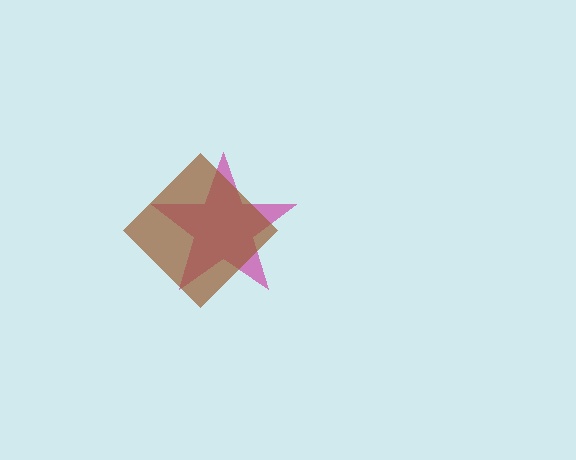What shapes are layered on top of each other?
The layered shapes are: a magenta star, a brown diamond.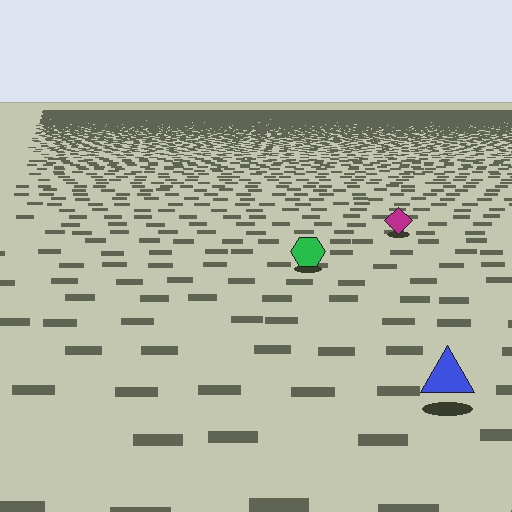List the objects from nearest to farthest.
From nearest to farthest: the blue triangle, the green hexagon, the magenta diamond.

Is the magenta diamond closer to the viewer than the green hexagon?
No. The green hexagon is closer — you can tell from the texture gradient: the ground texture is coarser near it.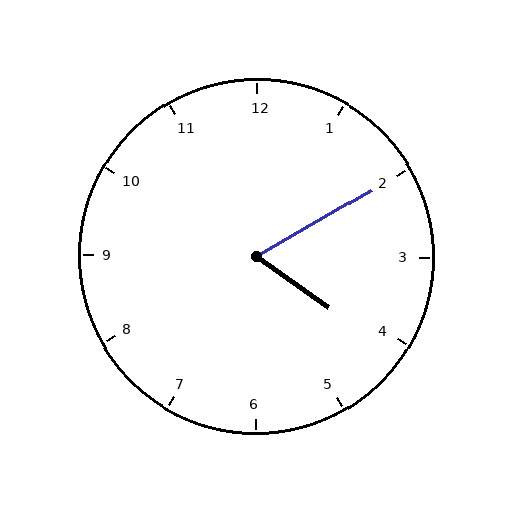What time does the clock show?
4:10.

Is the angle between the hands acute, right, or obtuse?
It is acute.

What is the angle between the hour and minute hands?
Approximately 65 degrees.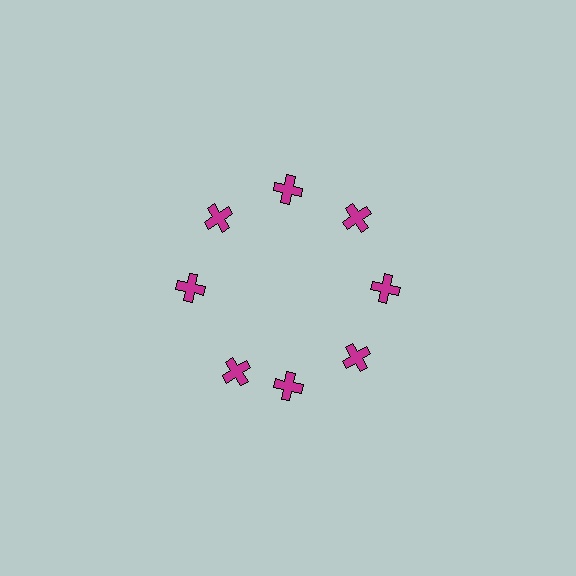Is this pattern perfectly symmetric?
No. The 8 magenta crosses are arranged in a ring, but one element near the 8 o'clock position is rotated out of alignment along the ring, breaking the 8-fold rotational symmetry.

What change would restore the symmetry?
The symmetry would be restored by rotating it back into even spacing with its neighbors so that all 8 crosses sit at equal angles and equal distance from the center.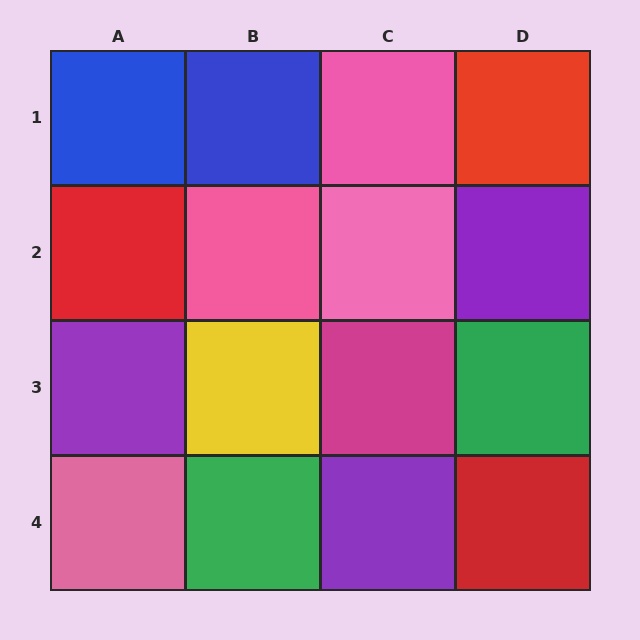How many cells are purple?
3 cells are purple.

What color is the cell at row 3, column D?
Green.